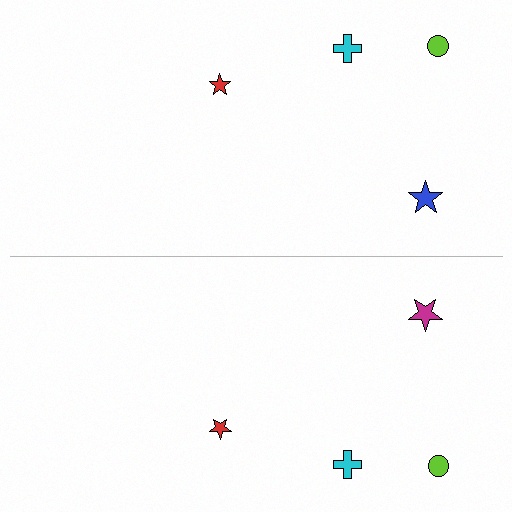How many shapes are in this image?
There are 8 shapes in this image.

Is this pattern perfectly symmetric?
No, the pattern is not perfectly symmetric. The magenta star on the bottom side breaks the symmetry — its mirror counterpart is blue.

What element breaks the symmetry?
The magenta star on the bottom side breaks the symmetry — its mirror counterpart is blue.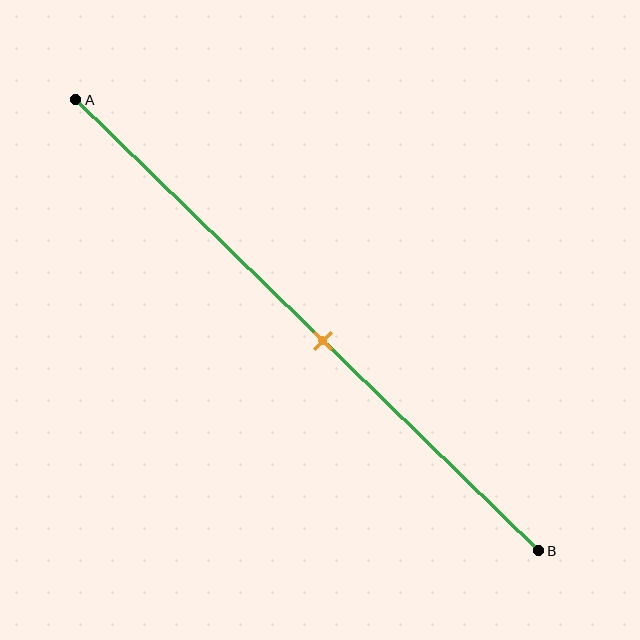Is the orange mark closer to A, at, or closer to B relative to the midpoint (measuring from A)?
The orange mark is closer to point B than the midpoint of segment AB.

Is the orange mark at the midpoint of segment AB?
No, the mark is at about 55% from A, not at the 50% midpoint.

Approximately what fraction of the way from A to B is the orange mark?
The orange mark is approximately 55% of the way from A to B.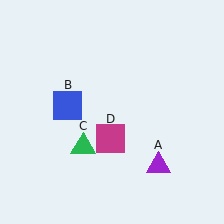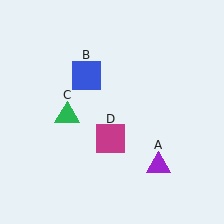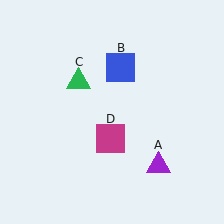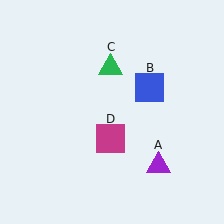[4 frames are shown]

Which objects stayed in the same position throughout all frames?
Purple triangle (object A) and magenta square (object D) remained stationary.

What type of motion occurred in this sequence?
The blue square (object B), green triangle (object C) rotated clockwise around the center of the scene.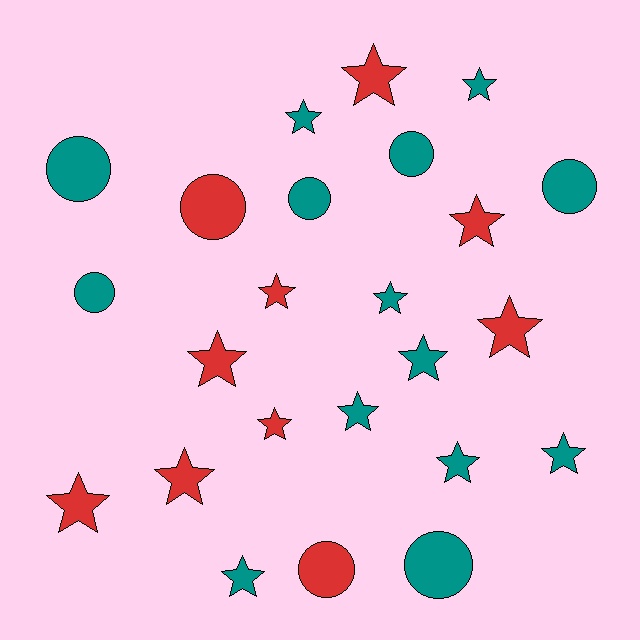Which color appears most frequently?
Teal, with 14 objects.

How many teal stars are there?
There are 8 teal stars.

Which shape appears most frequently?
Star, with 16 objects.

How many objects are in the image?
There are 24 objects.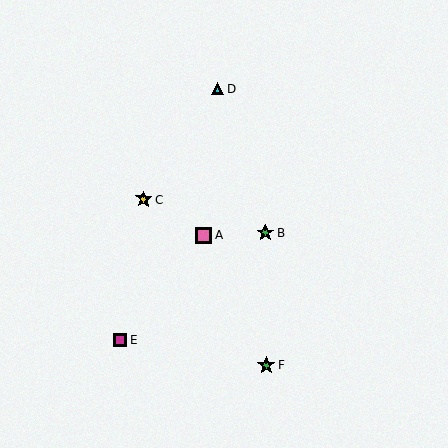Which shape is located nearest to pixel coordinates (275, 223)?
The green star (labeled B) at (265, 233) is nearest to that location.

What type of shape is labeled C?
Shape C is a yellow star.